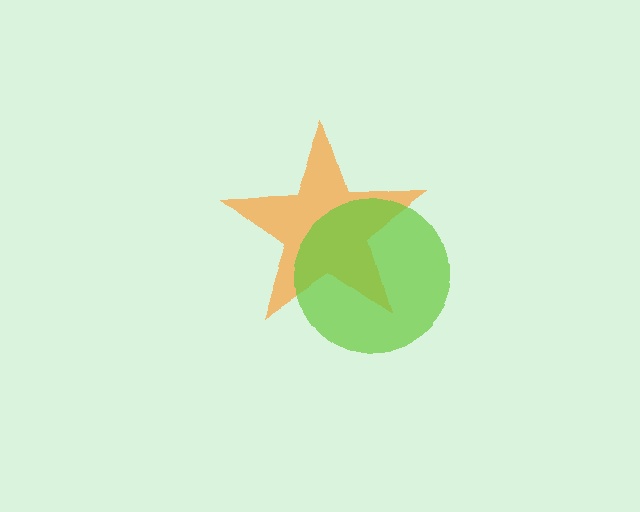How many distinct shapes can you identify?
There are 2 distinct shapes: an orange star, a lime circle.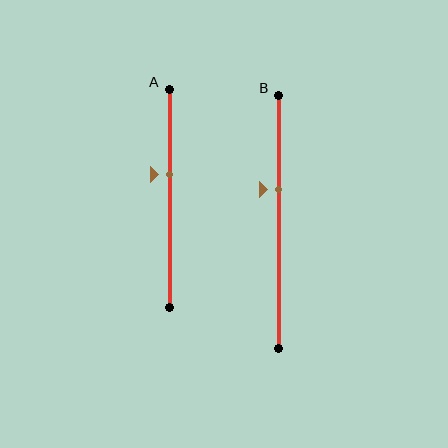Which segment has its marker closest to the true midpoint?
Segment A has its marker closest to the true midpoint.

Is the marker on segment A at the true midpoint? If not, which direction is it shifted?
No, the marker on segment A is shifted upward by about 11% of the segment length.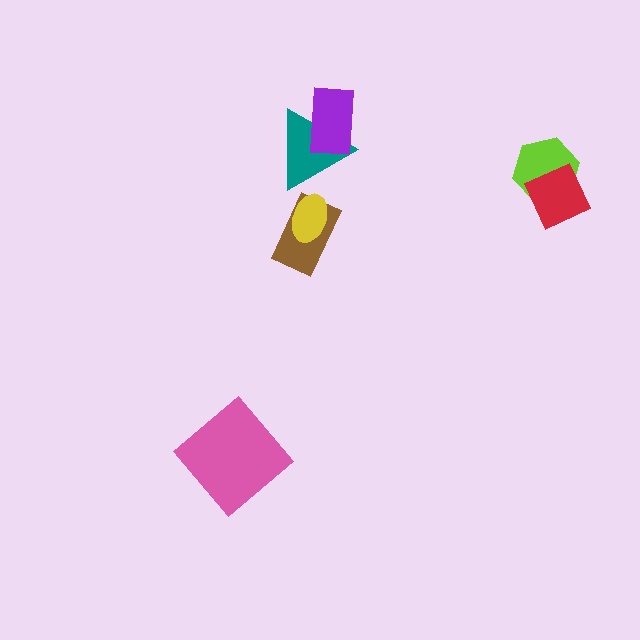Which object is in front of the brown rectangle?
The yellow ellipse is in front of the brown rectangle.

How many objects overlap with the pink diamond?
0 objects overlap with the pink diamond.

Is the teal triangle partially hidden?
Yes, it is partially covered by another shape.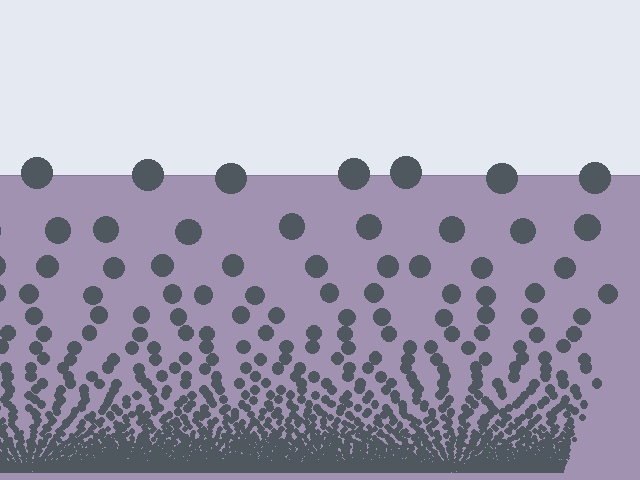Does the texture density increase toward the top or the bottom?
Density increases toward the bottom.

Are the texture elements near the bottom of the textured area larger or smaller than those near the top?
Smaller. The gradient is inverted — elements near the bottom are smaller and denser.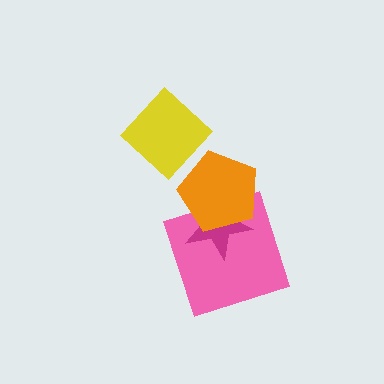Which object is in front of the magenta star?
The orange pentagon is in front of the magenta star.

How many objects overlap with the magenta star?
2 objects overlap with the magenta star.